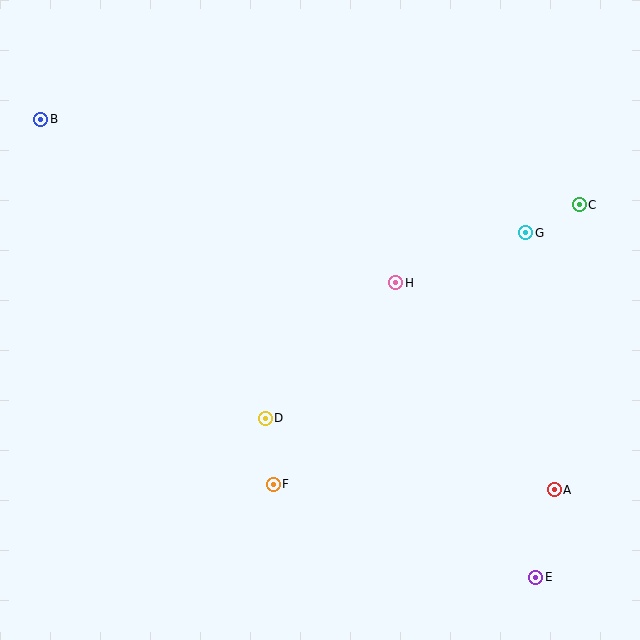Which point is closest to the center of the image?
Point H at (396, 283) is closest to the center.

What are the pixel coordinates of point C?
Point C is at (579, 205).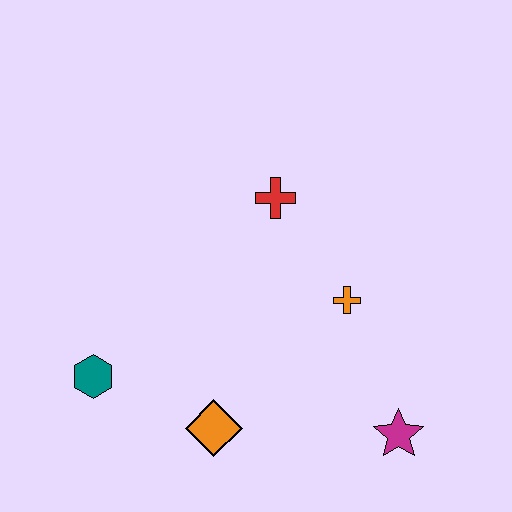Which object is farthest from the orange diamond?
The red cross is farthest from the orange diamond.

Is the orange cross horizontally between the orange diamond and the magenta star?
Yes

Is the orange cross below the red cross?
Yes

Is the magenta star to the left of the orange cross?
No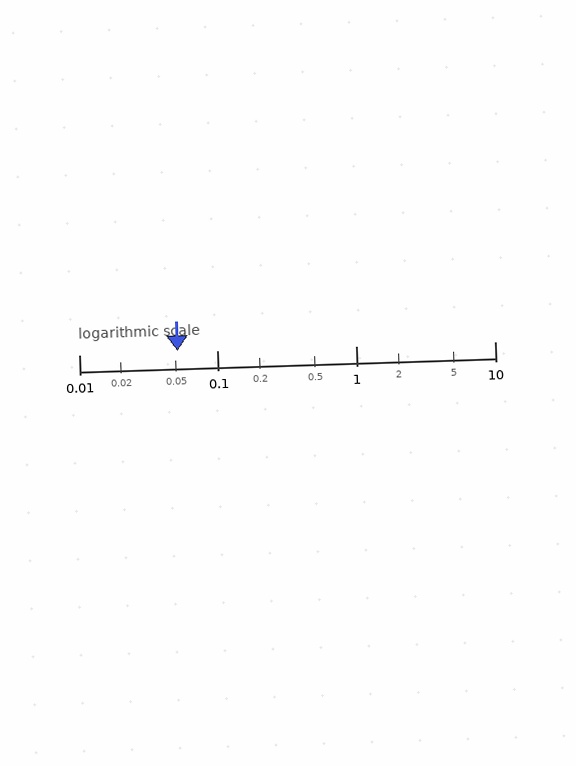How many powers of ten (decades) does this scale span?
The scale spans 3 decades, from 0.01 to 10.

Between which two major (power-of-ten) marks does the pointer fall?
The pointer is between 0.01 and 0.1.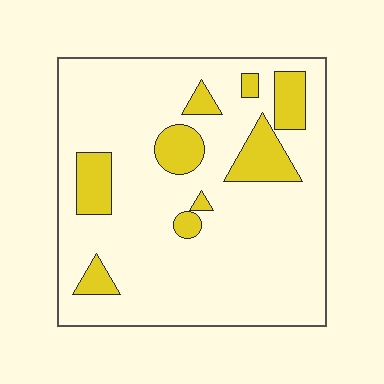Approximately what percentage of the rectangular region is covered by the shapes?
Approximately 15%.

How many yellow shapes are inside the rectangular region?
9.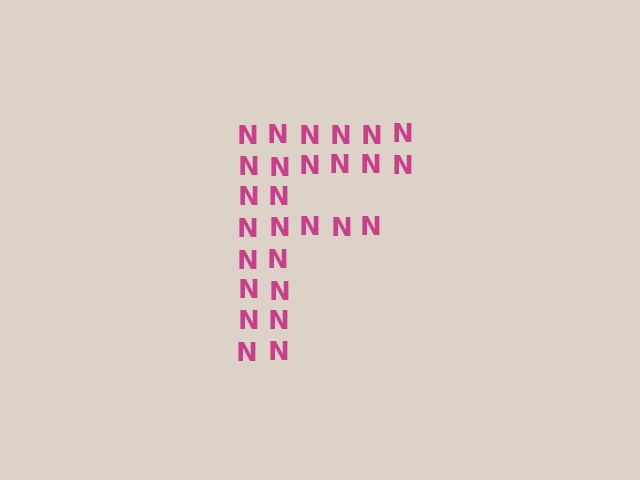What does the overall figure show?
The overall figure shows the letter F.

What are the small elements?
The small elements are letter N's.